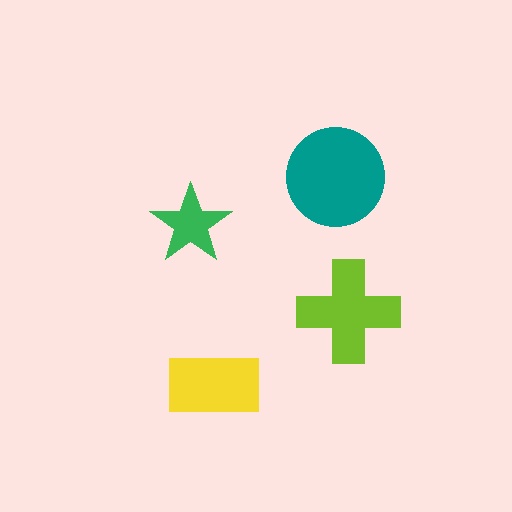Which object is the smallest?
The green star.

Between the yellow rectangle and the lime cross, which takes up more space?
The lime cross.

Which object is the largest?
The teal circle.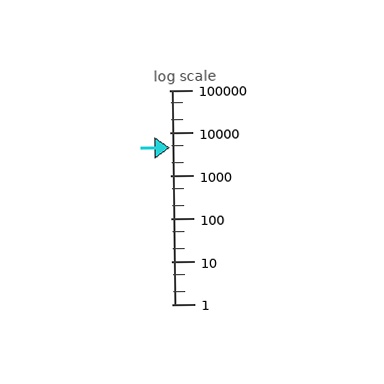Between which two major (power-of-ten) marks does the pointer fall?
The pointer is between 1000 and 10000.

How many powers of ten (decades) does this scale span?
The scale spans 5 decades, from 1 to 100000.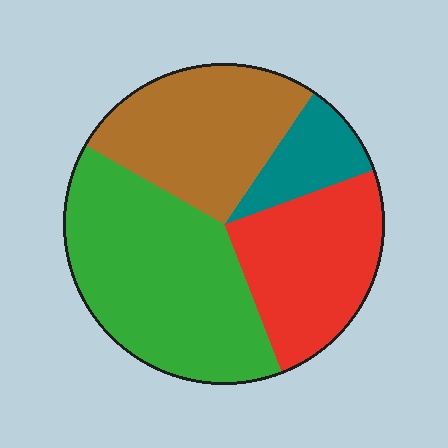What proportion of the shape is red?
Red takes up about one quarter (1/4) of the shape.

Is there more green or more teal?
Green.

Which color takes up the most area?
Green, at roughly 40%.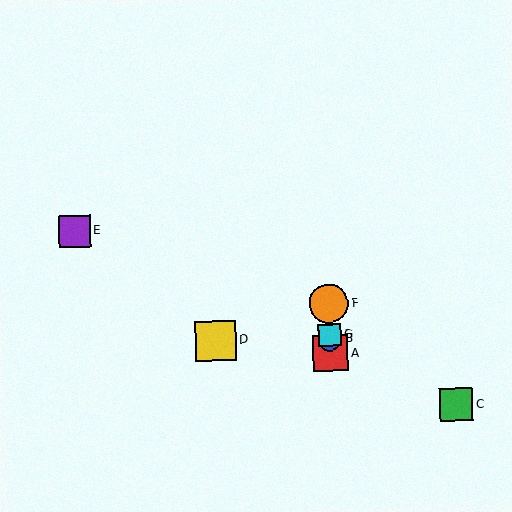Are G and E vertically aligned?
No, G is at x≈330 and E is at x≈75.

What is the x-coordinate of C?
Object C is at x≈456.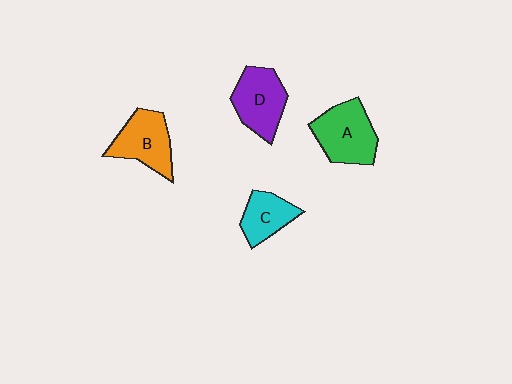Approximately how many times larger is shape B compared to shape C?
Approximately 1.4 times.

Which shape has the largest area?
Shape A (green).